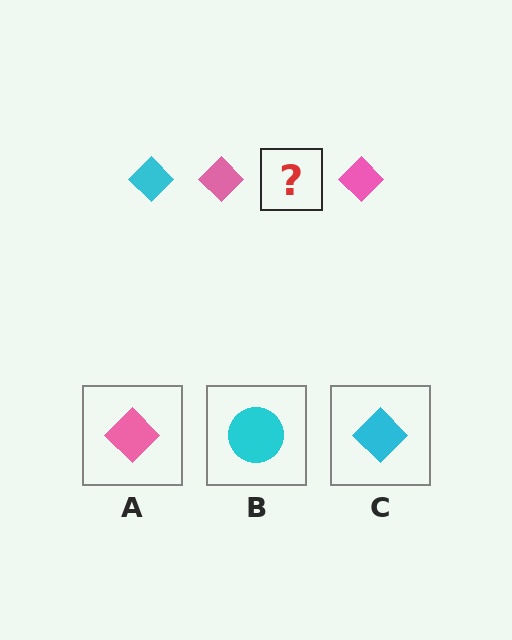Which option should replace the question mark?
Option C.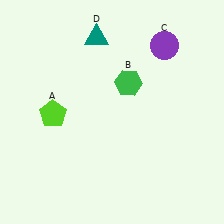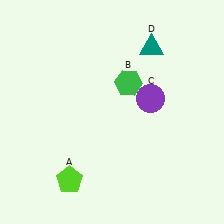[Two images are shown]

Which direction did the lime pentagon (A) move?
The lime pentagon (A) moved down.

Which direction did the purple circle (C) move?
The purple circle (C) moved down.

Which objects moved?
The objects that moved are: the lime pentagon (A), the purple circle (C), the teal triangle (D).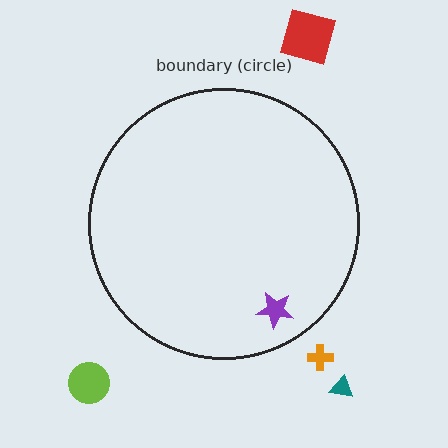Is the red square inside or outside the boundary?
Outside.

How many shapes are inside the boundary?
1 inside, 4 outside.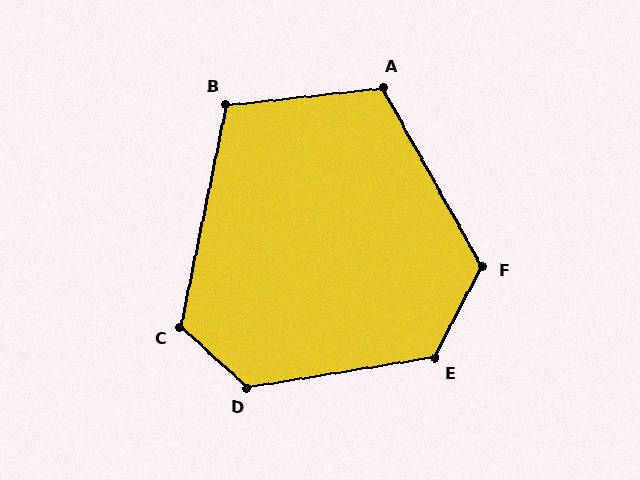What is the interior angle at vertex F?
Approximately 123 degrees (obtuse).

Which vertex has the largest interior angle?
D, at approximately 129 degrees.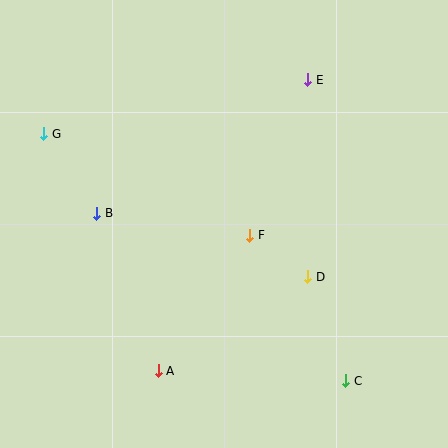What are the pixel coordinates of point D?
Point D is at (308, 277).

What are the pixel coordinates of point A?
Point A is at (158, 371).